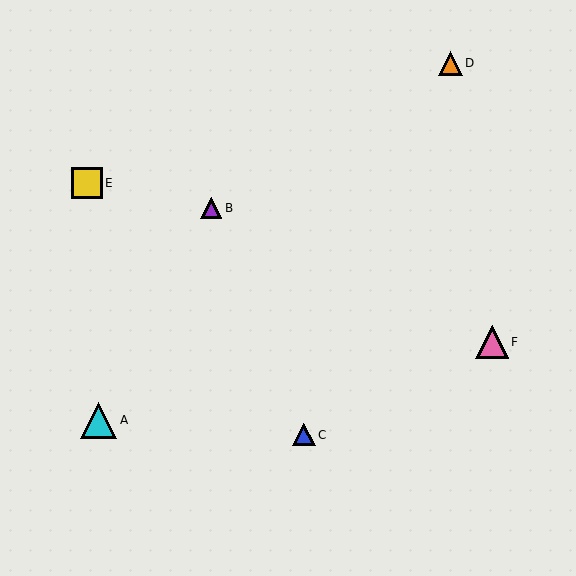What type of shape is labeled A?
Shape A is a cyan triangle.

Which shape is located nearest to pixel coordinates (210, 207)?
The purple triangle (labeled B) at (211, 208) is nearest to that location.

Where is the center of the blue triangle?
The center of the blue triangle is at (304, 435).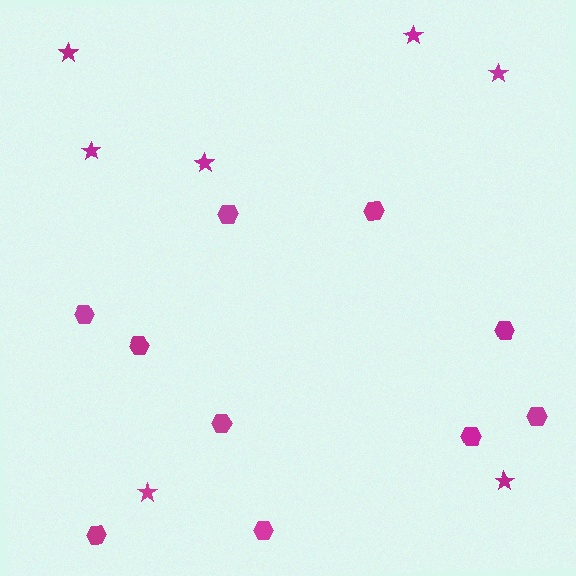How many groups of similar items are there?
There are 2 groups: one group of hexagons (10) and one group of stars (7).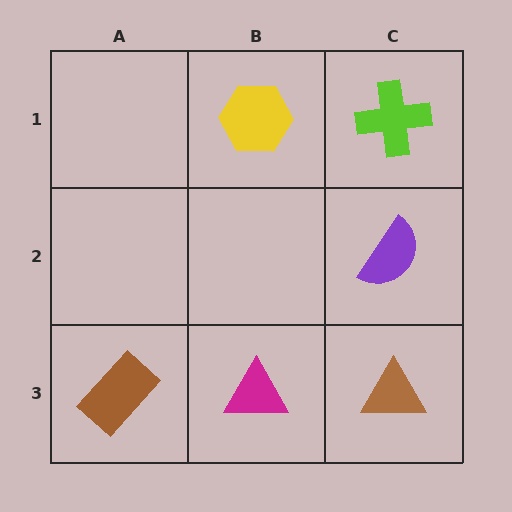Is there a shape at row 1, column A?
No, that cell is empty.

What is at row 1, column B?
A yellow hexagon.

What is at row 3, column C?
A brown triangle.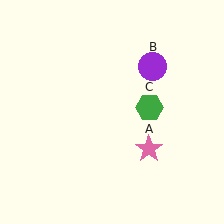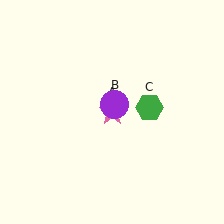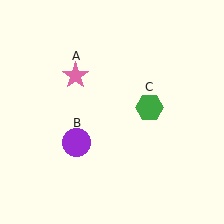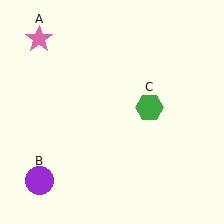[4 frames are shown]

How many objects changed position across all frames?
2 objects changed position: pink star (object A), purple circle (object B).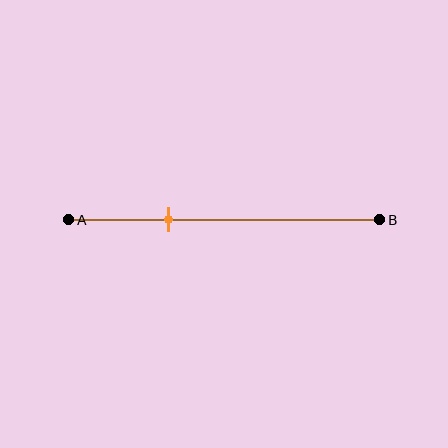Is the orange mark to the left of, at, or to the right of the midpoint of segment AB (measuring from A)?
The orange mark is to the left of the midpoint of segment AB.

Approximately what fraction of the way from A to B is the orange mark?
The orange mark is approximately 30% of the way from A to B.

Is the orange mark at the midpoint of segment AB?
No, the mark is at about 30% from A, not at the 50% midpoint.